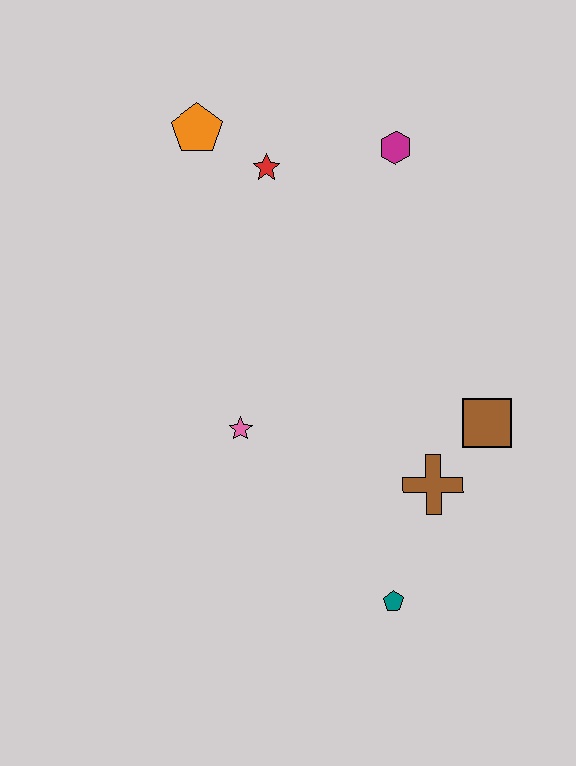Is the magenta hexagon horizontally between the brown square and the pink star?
Yes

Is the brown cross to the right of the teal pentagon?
Yes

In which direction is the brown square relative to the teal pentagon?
The brown square is above the teal pentagon.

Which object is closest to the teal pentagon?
The brown cross is closest to the teal pentagon.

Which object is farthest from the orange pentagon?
The teal pentagon is farthest from the orange pentagon.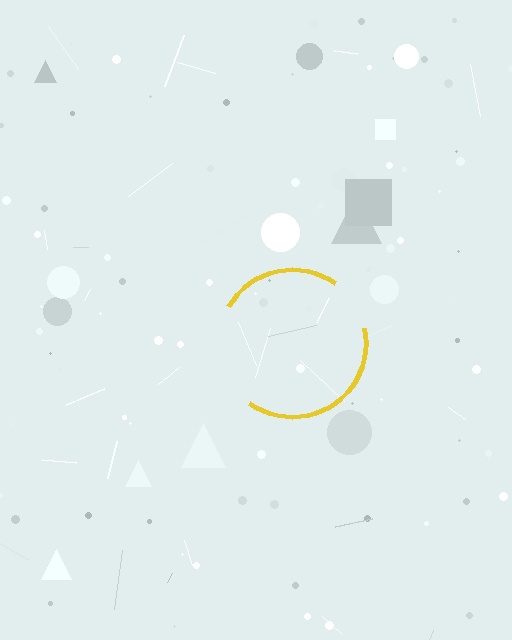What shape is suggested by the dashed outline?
The dashed outline suggests a circle.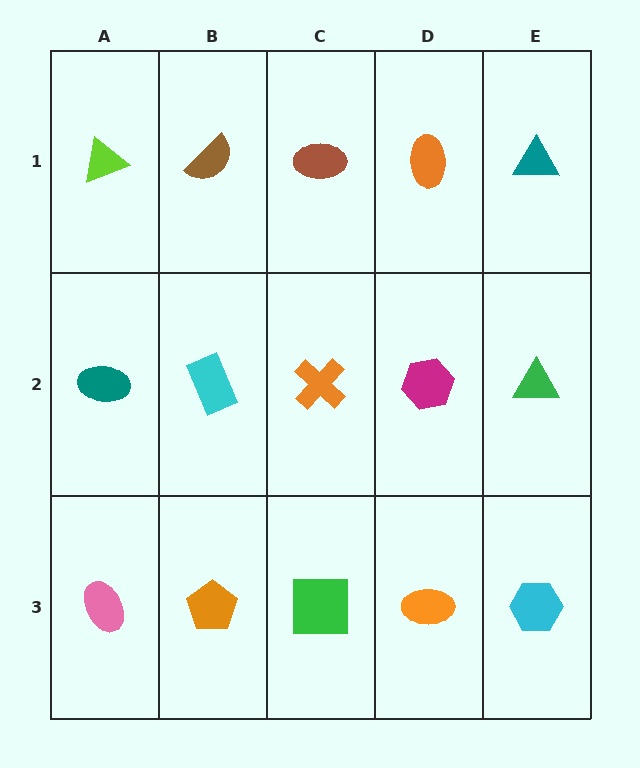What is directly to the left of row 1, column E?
An orange ellipse.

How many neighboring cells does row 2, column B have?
4.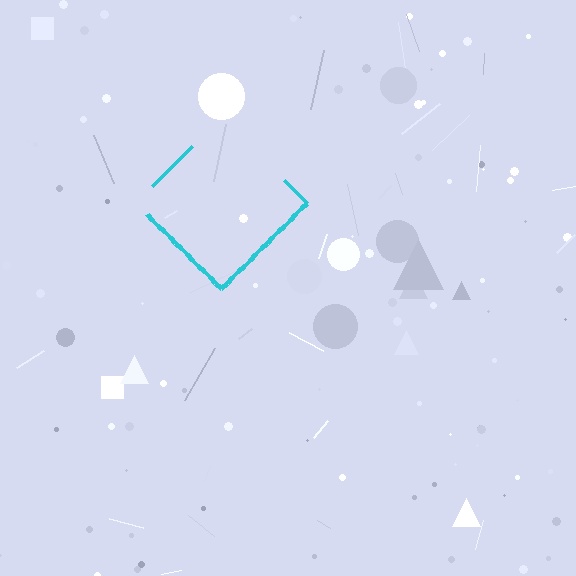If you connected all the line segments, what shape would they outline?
They would outline a diamond.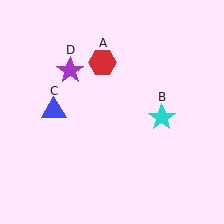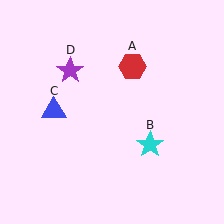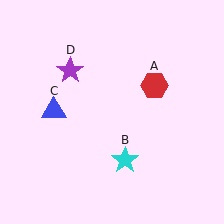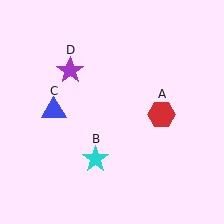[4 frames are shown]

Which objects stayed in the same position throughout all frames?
Blue triangle (object C) and purple star (object D) remained stationary.